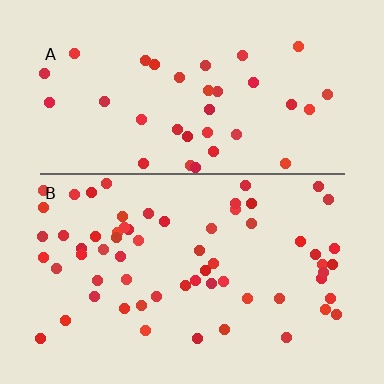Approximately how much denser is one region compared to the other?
Approximately 1.8× — region B over region A.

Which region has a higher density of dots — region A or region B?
B (the bottom).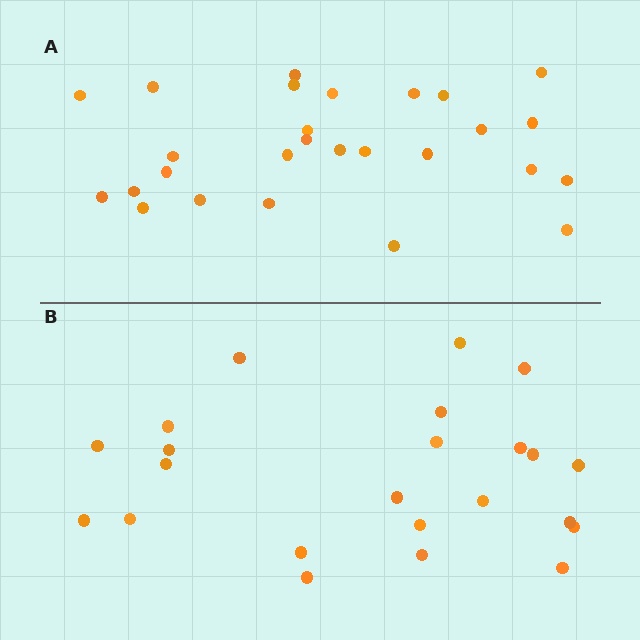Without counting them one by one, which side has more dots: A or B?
Region A (the top region) has more dots.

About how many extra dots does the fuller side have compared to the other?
Region A has about 4 more dots than region B.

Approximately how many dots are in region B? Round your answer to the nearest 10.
About 20 dots. (The exact count is 23, which rounds to 20.)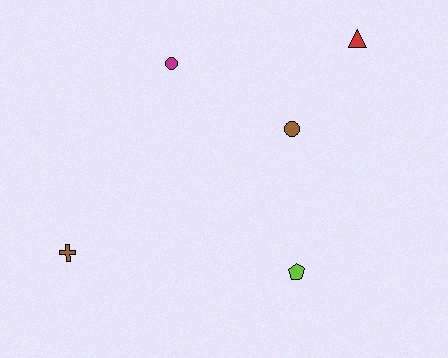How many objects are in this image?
There are 5 objects.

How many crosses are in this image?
There is 1 cross.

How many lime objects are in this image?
There is 1 lime object.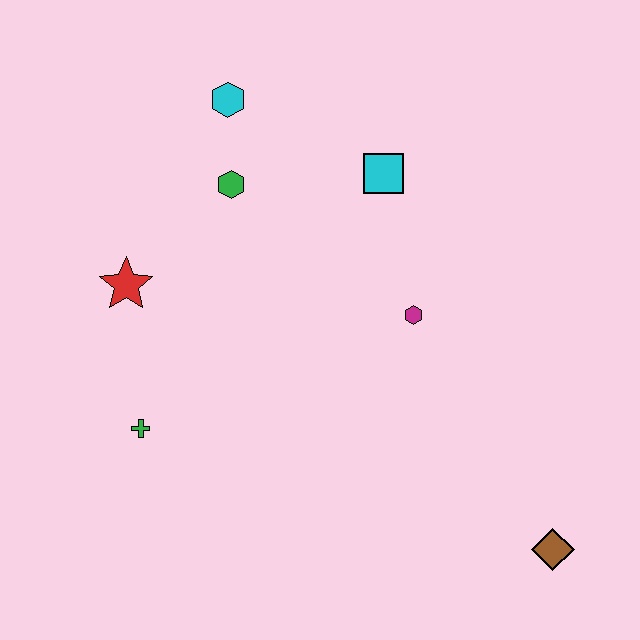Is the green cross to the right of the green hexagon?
No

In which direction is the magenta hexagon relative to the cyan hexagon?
The magenta hexagon is below the cyan hexagon.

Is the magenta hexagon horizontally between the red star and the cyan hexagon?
No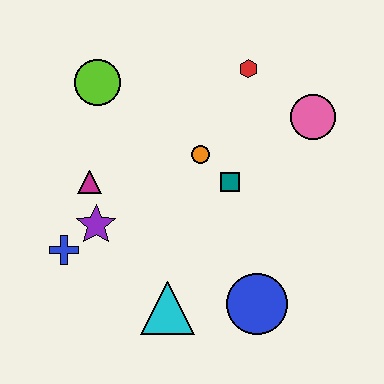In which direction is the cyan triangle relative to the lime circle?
The cyan triangle is below the lime circle.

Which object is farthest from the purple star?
The pink circle is farthest from the purple star.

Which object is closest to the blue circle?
The cyan triangle is closest to the blue circle.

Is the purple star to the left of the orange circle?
Yes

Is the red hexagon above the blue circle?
Yes